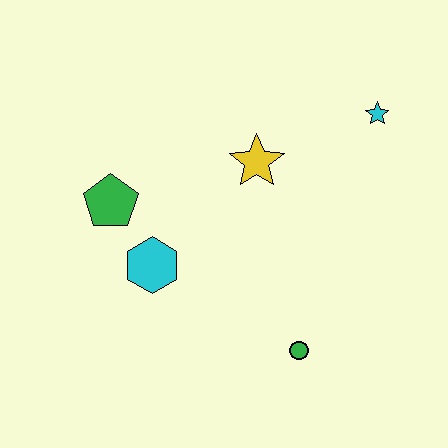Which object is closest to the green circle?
The cyan hexagon is closest to the green circle.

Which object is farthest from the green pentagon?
The cyan star is farthest from the green pentagon.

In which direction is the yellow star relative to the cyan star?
The yellow star is to the left of the cyan star.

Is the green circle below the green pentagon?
Yes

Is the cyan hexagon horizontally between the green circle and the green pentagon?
Yes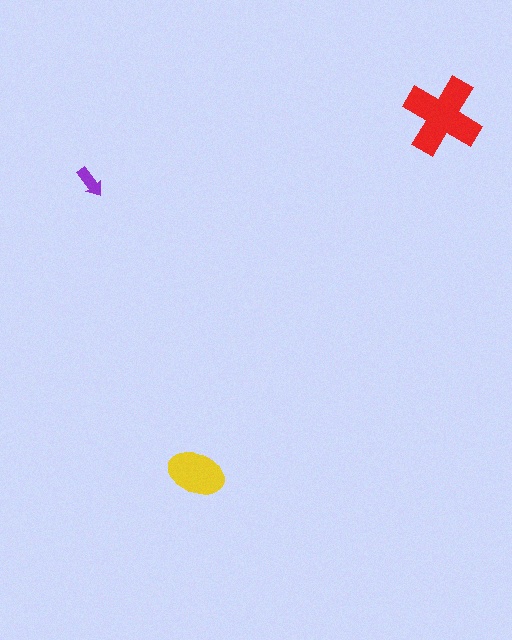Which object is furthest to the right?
The red cross is rightmost.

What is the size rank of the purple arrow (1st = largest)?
3rd.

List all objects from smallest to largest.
The purple arrow, the yellow ellipse, the red cross.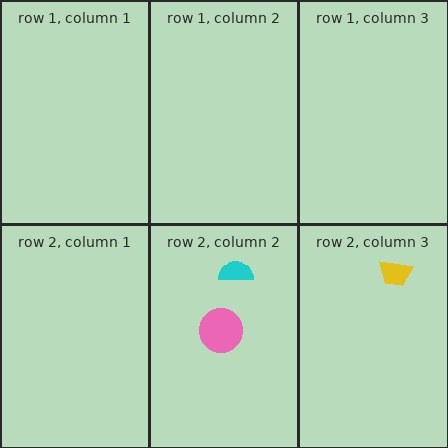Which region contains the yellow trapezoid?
The row 2, column 3 region.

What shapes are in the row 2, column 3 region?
The yellow trapezoid.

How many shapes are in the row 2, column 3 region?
1.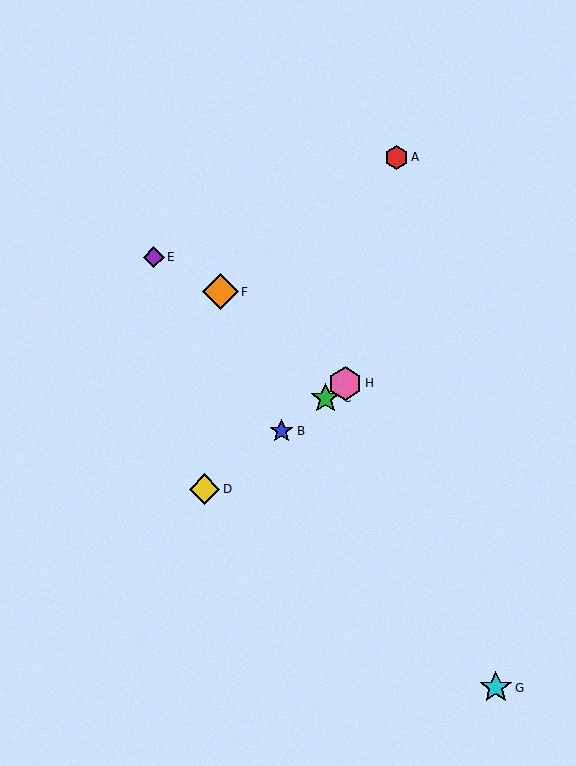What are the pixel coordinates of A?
Object A is at (396, 157).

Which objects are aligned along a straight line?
Objects B, C, D, H are aligned along a straight line.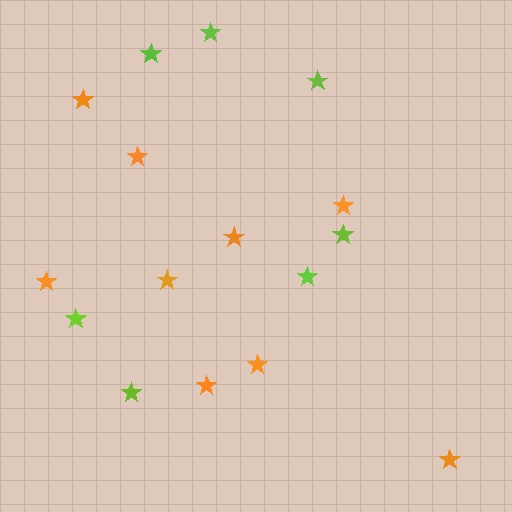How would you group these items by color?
There are 2 groups: one group of orange stars (9) and one group of lime stars (7).